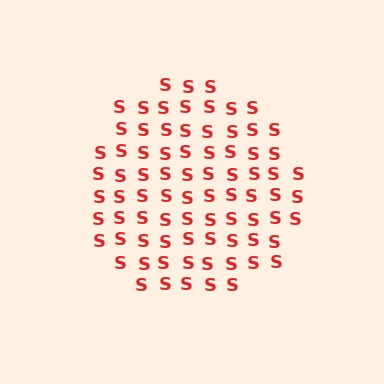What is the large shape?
The large shape is a circle.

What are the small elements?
The small elements are letter S's.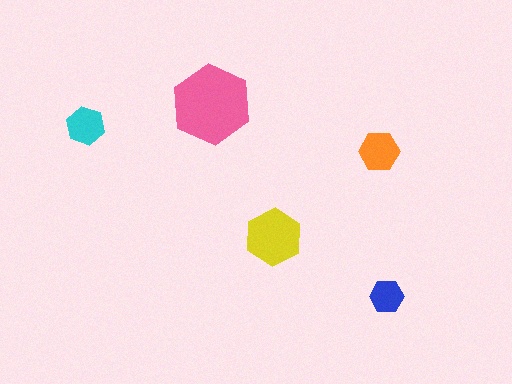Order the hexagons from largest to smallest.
the pink one, the yellow one, the orange one, the cyan one, the blue one.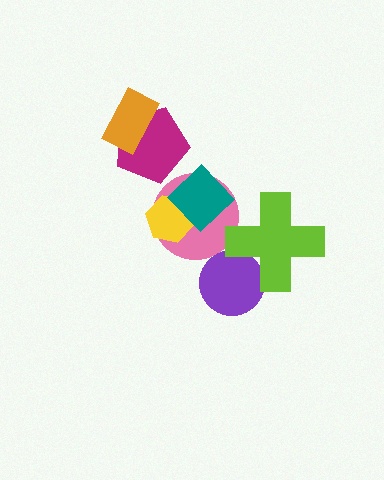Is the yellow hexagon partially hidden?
Yes, it is partially covered by another shape.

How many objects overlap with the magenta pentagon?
1 object overlaps with the magenta pentagon.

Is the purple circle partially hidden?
Yes, it is partially covered by another shape.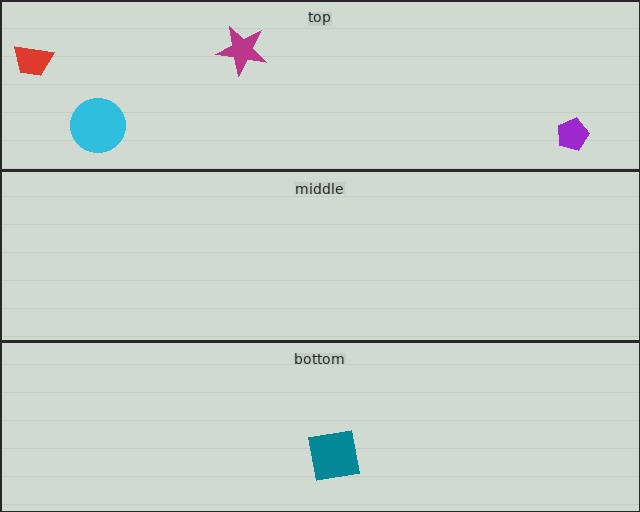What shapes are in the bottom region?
The teal square.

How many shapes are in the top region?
4.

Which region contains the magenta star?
The top region.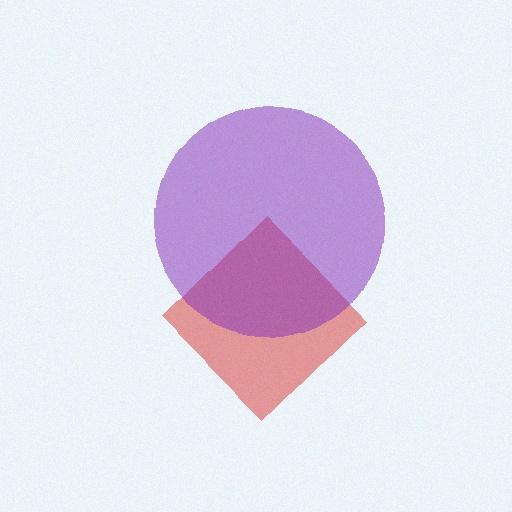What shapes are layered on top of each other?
The layered shapes are: a red diamond, a purple circle.